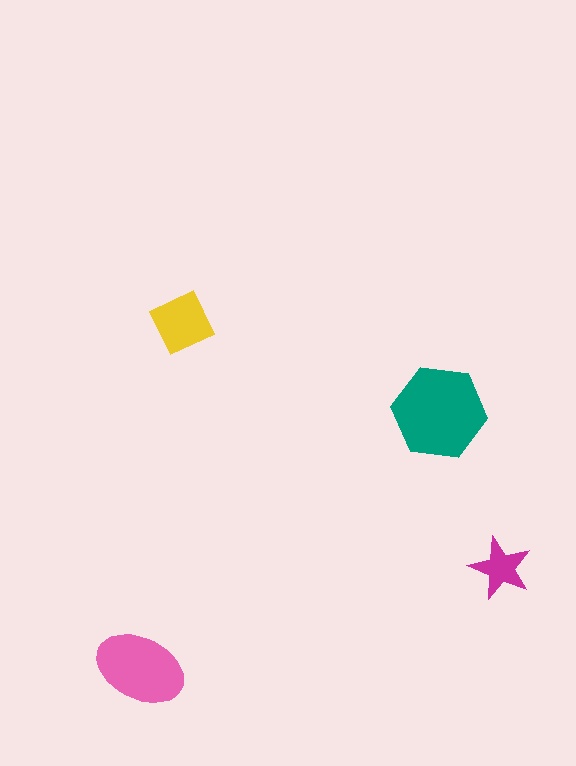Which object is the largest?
The teal hexagon.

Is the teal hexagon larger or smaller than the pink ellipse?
Larger.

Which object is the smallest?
The magenta star.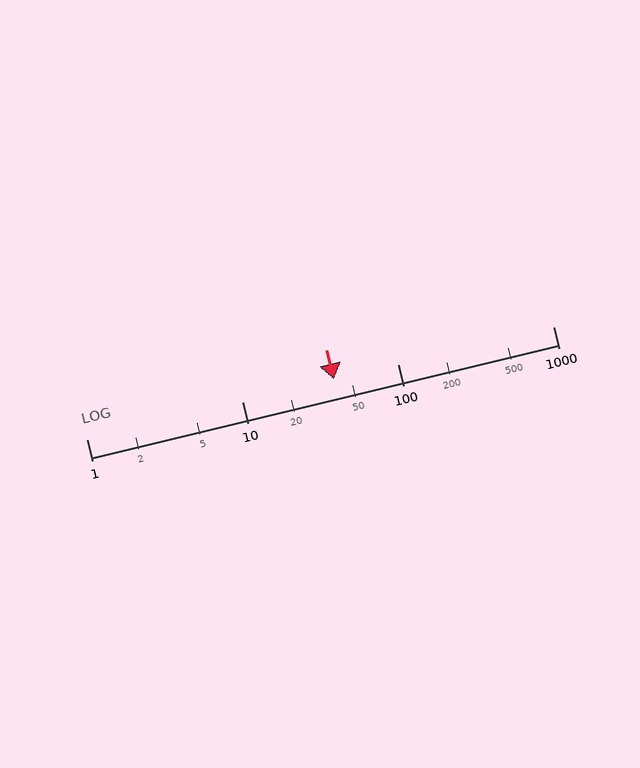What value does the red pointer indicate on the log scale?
The pointer indicates approximately 39.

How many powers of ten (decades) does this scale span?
The scale spans 3 decades, from 1 to 1000.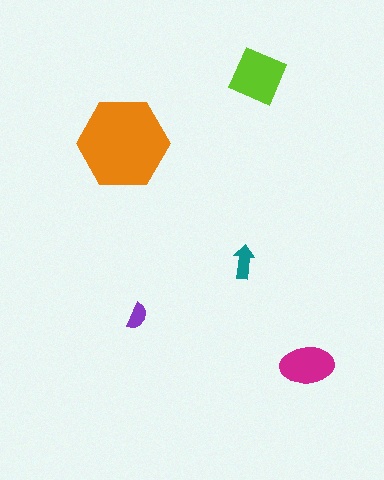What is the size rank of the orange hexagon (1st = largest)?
1st.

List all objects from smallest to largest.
The purple semicircle, the teal arrow, the magenta ellipse, the lime square, the orange hexagon.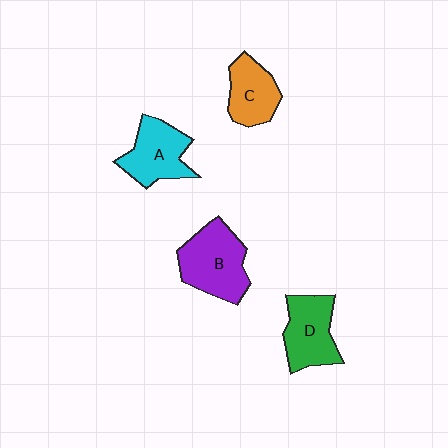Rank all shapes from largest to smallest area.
From largest to smallest: B (purple), A (cyan), D (green), C (orange).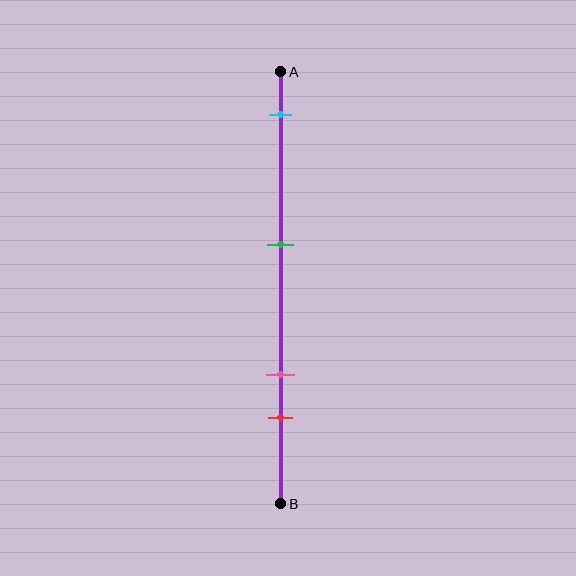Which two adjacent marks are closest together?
The pink and red marks are the closest adjacent pair.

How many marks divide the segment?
There are 4 marks dividing the segment.